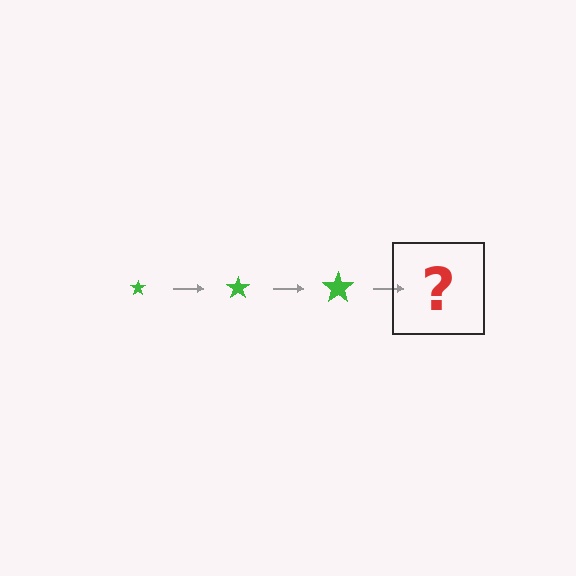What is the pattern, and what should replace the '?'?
The pattern is that the star gets progressively larger each step. The '?' should be a green star, larger than the previous one.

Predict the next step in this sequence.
The next step is a green star, larger than the previous one.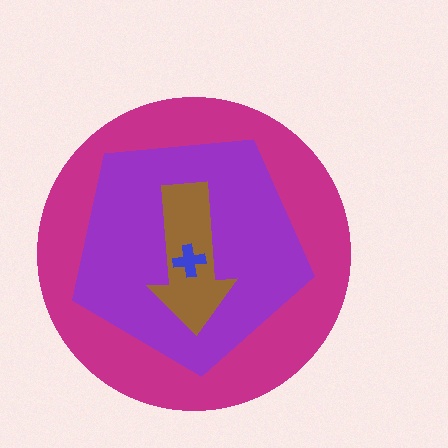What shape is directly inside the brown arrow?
The blue cross.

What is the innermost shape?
The blue cross.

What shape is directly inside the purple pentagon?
The brown arrow.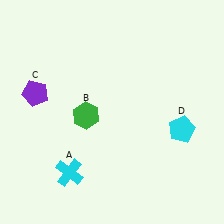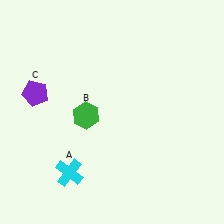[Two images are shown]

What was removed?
The cyan pentagon (D) was removed in Image 2.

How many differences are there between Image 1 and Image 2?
There is 1 difference between the two images.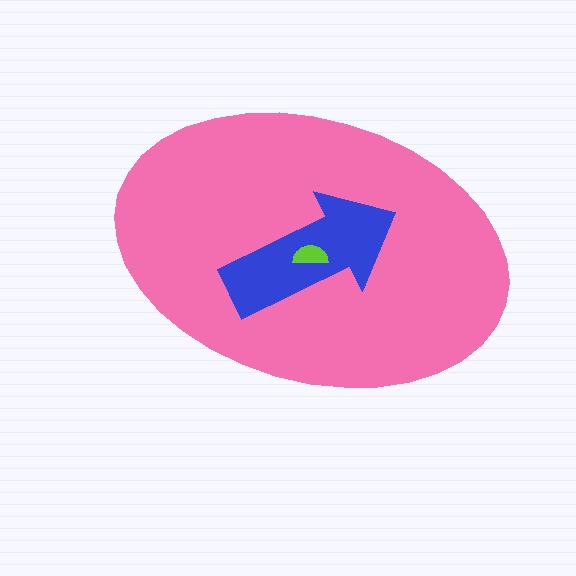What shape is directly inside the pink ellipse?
The blue arrow.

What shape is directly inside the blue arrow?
The lime semicircle.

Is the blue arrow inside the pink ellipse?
Yes.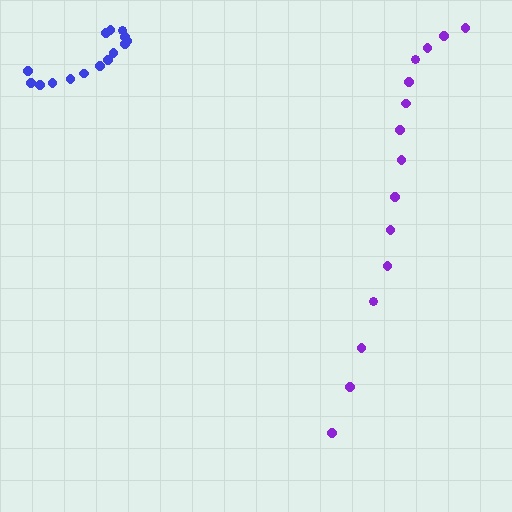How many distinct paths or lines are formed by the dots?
There are 2 distinct paths.